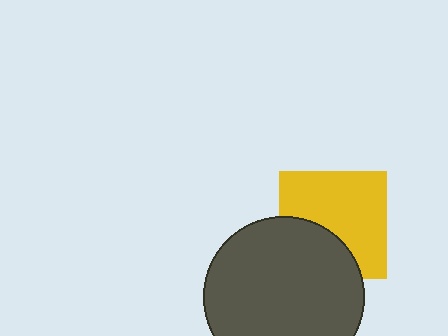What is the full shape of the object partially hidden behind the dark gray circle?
The partially hidden object is a yellow square.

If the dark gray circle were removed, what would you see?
You would see the complete yellow square.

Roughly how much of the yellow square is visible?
Most of it is visible (roughly 65%).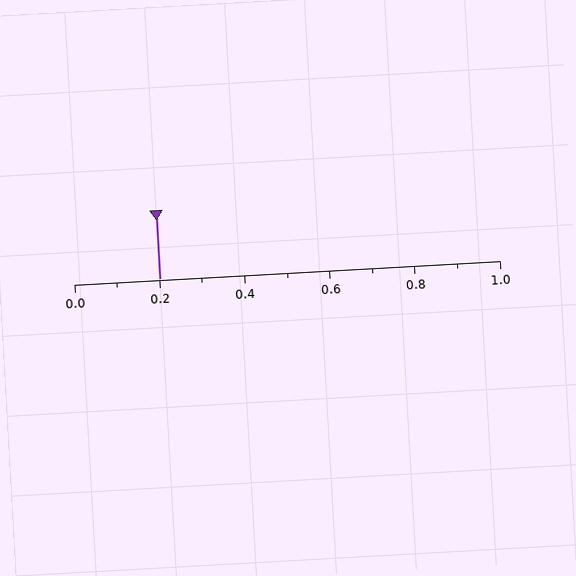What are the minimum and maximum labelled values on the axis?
The axis runs from 0.0 to 1.0.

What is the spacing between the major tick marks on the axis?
The major ticks are spaced 0.2 apart.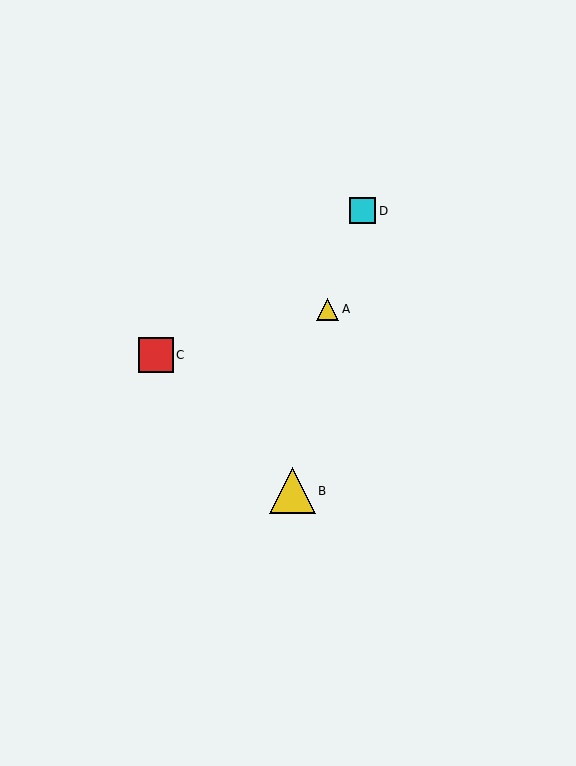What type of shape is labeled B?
Shape B is a yellow triangle.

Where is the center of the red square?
The center of the red square is at (156, 355).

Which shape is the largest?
The yellow triangle (labeled B) is the largest.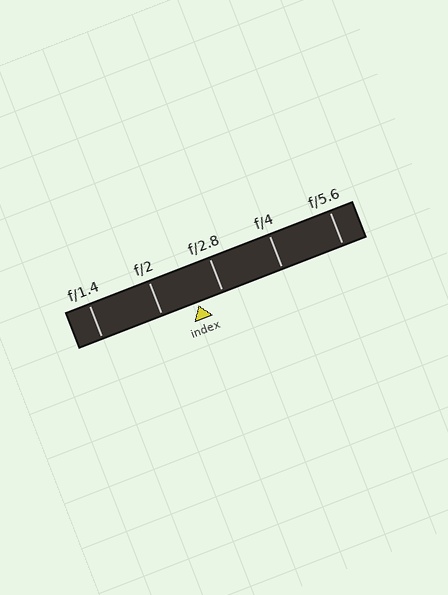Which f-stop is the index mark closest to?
The index mark is closest to f/2.8.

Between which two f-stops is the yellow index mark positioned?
The index mark is between f/2 and f/2.8.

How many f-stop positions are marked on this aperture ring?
There are 5 f-stop positions marked.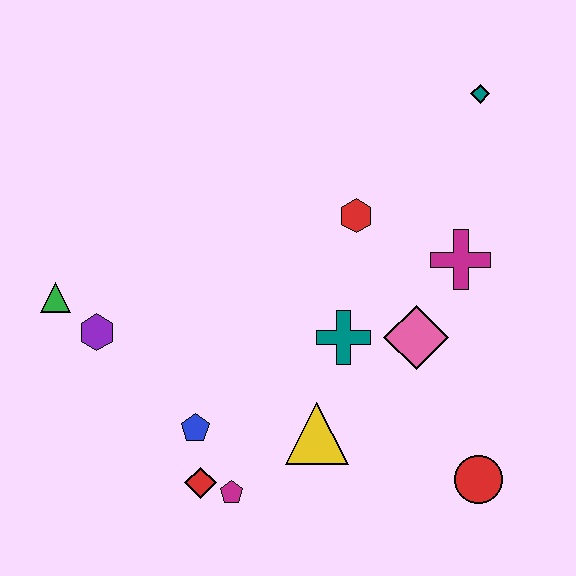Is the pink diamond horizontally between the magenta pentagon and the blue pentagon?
No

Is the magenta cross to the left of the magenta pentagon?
No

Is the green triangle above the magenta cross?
No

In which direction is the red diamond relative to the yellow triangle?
The red diamond is to the left of the yellow triangle.